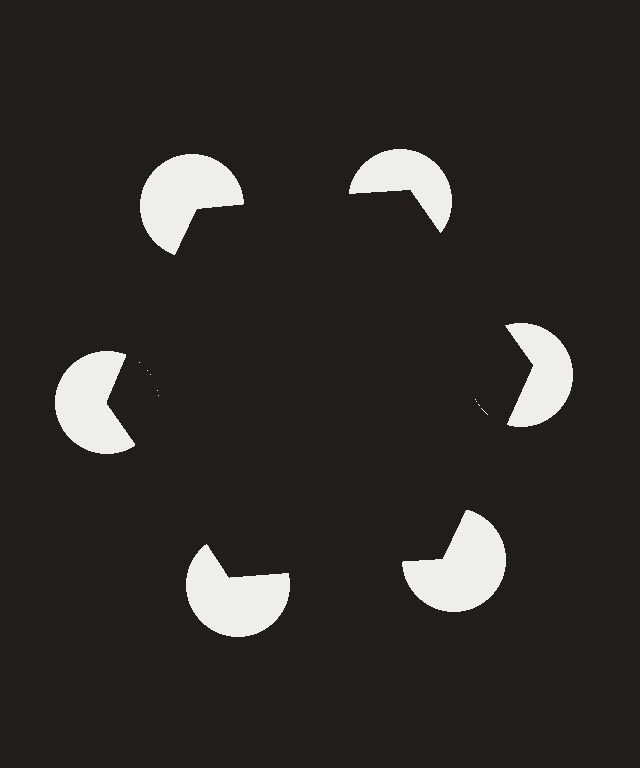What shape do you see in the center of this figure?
An illusory hexagon — its edges are inferred from the aligned wedge cuts in the pac-man discs, not physically drawn.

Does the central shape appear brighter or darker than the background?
It typically appears slightly darker than the background, even though no actual brightness change is drawn.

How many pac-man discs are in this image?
There are 6 — one at each vertex of the illusory hexagon.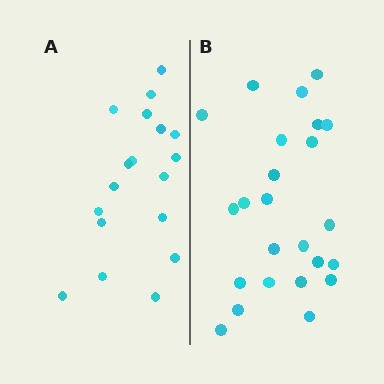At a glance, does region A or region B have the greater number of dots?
Region B (the right region) has more dots.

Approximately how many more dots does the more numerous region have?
Region B has about 6 more dots than region A.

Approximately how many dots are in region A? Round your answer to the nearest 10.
About 20 dots. (The exact count is 18, which rounds to 20.)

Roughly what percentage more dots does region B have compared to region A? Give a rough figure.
About 35% more.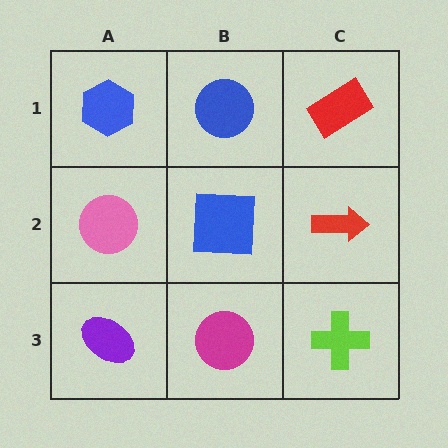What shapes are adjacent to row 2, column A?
A blue hexagon (row 1, column A), a purple ellipse (row 3, column A), a blue square (row 2, column B).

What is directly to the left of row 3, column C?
A magenta circle.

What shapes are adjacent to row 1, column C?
A red arrow (row 2, column C), a blue circle (row 1, column B).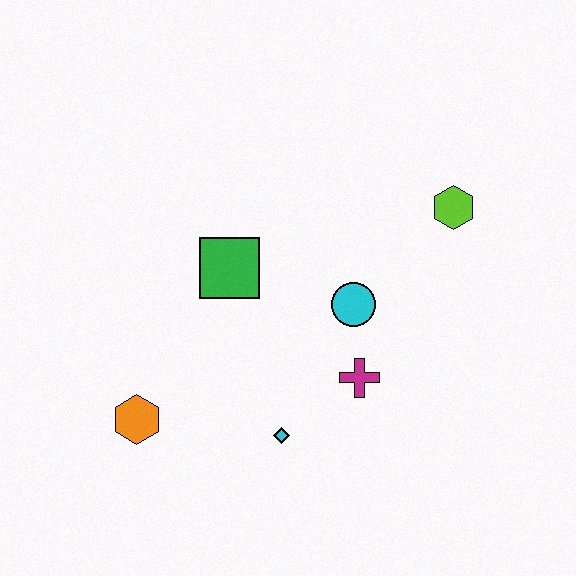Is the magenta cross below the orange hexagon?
No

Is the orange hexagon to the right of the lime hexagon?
No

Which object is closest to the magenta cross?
The cyan circle is closest to the magenta cross.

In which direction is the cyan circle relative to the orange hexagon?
The cyan circle is to the right of the orange hexagon.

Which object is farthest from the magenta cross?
The orange hexagon is farthest from the magenta cross.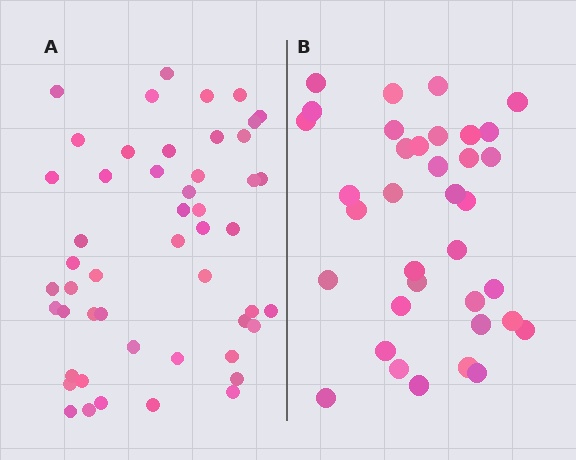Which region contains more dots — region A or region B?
Region A (the left region) has more dots.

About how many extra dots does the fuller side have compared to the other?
Region A has approximately 15 more dots than region B.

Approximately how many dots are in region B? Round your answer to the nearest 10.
About 40 dots. (The exact count is 36, which rounds to 40.)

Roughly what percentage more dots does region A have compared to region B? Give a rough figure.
About 40% more.